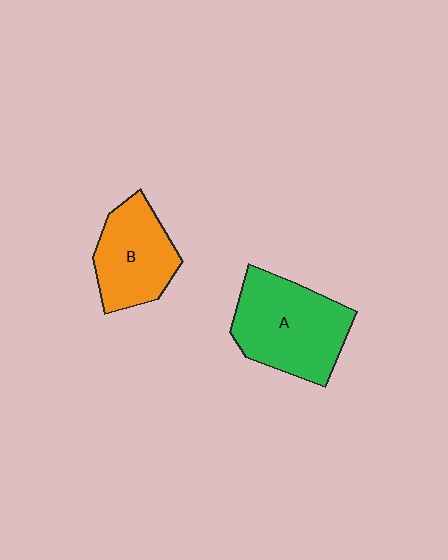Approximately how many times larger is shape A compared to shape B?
Approximately 1.3 times.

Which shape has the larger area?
Shape A (green).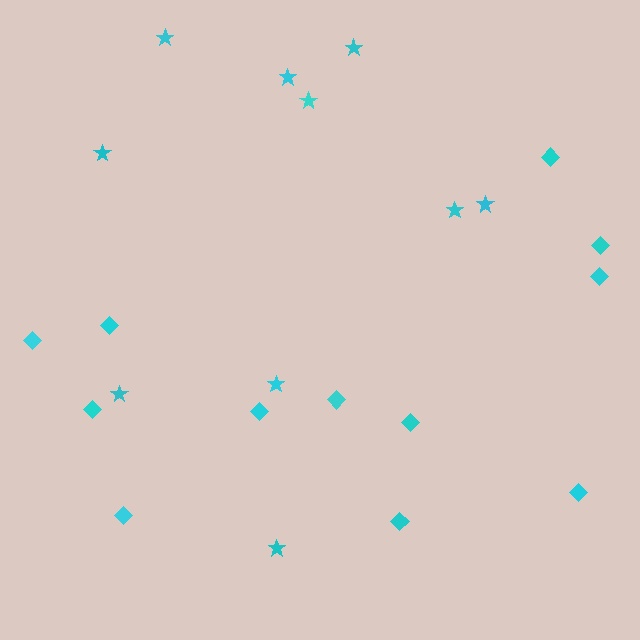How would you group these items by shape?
There are 2 groups: one group of stars (10) and one group of diamonds (12).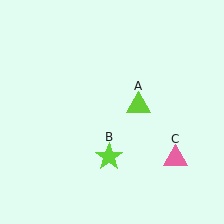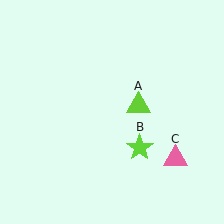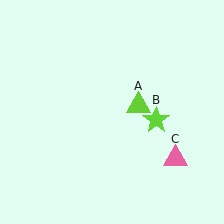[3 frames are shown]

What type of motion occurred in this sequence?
The lime star (object B) rotated counterclockwise around the center of the scene.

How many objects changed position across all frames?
1 object changed position: lime star (object B).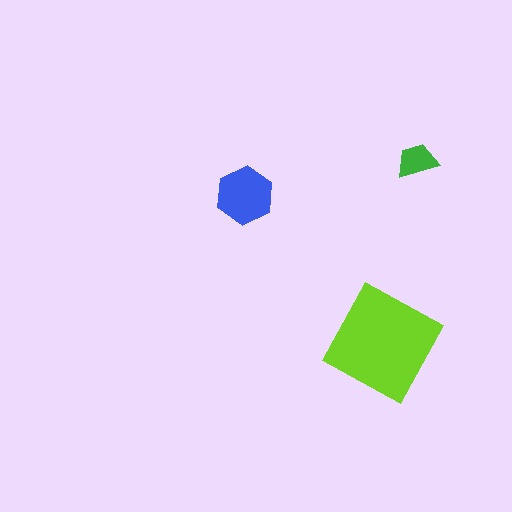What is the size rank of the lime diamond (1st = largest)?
1st.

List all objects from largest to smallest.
The lime diamond, the blue hexagon, the green trapezoid.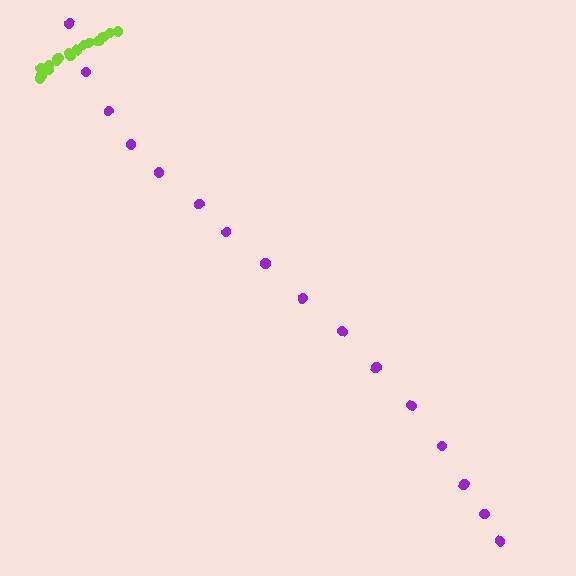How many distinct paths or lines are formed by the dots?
There are 2 distinct paths.